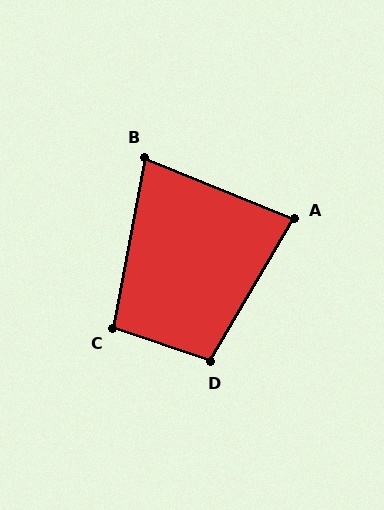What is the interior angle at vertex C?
Approximately 98 degrees (obtuse).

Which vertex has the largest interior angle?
D, at approximately 102 degrees.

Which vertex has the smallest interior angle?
B, at approximately 78 degrees.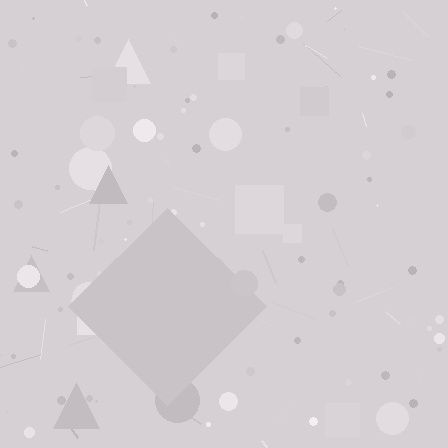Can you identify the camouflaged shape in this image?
The camouflaged shape is a diamond.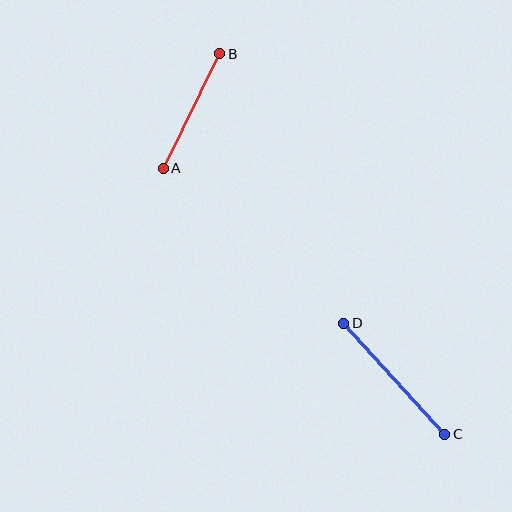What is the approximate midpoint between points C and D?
The midpoint is at approximately (394, 379) pixels.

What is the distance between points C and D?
The distance is approximately 150 pixels.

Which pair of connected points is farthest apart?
Points C and D are farthest apart.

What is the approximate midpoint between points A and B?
The midpoint is at approximately (192, 111) pixels.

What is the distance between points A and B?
The distance is approximately 127 pixels.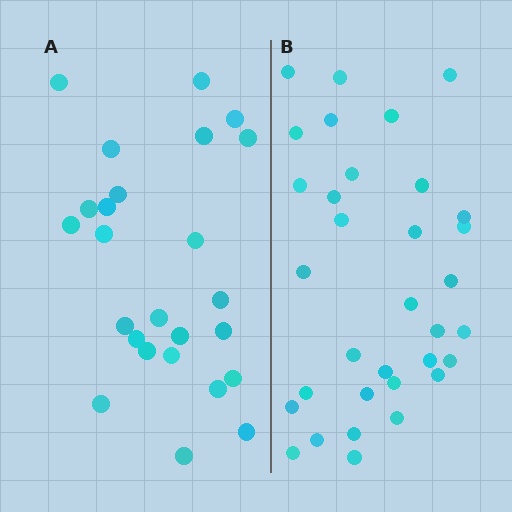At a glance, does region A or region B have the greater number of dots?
Region B (the right region) has more dots.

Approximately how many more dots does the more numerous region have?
Region B has roughly 8 or so more dots than region A.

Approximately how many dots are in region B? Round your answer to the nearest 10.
About 30 dots. (The exact count is 33, which rounds to 30.)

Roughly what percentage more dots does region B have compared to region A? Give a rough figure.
About 30% more.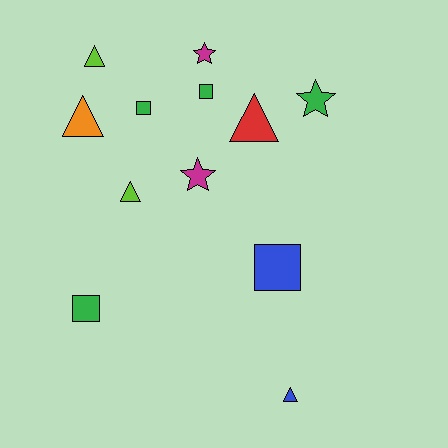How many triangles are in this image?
There are 5 triangles.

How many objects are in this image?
There are 12 objects.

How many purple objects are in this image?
There are no purple objects.